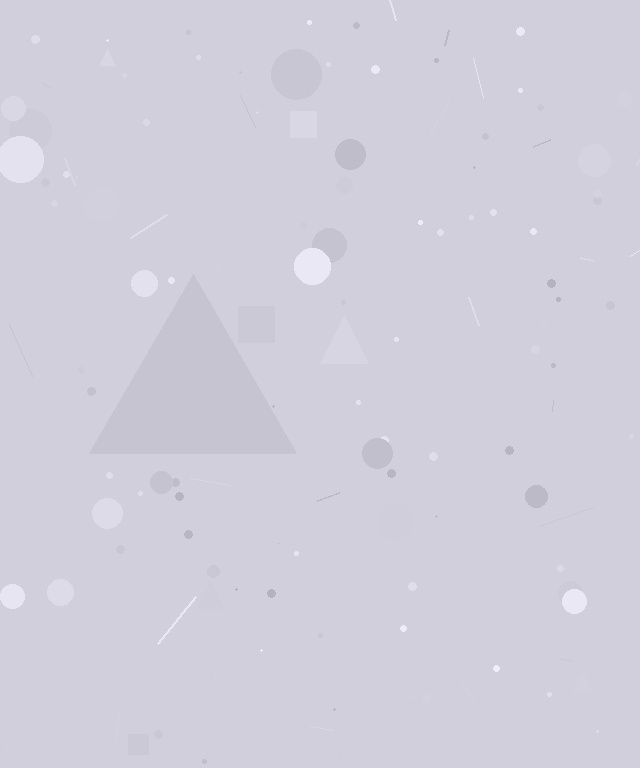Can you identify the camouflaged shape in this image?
The camouflaged shape is a triangle.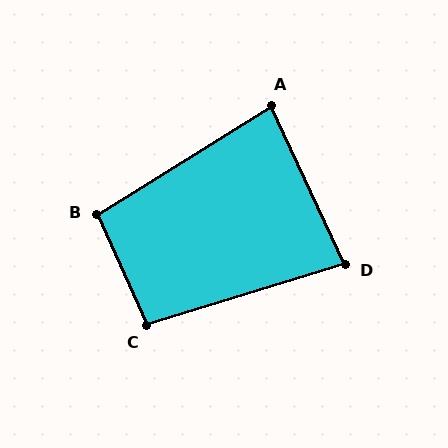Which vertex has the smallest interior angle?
D, at approximately 82 degrees.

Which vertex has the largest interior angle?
B, at approximately 98 degrees.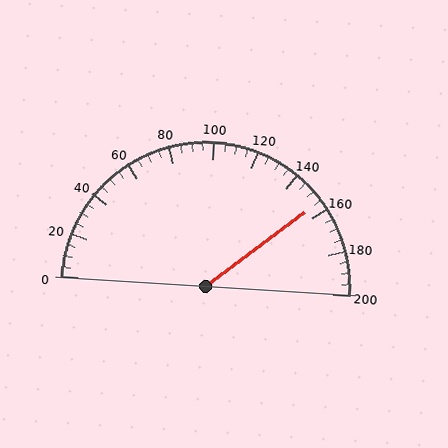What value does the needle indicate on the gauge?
The needle indicates approximately 155.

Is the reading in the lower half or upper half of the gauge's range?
The reading is in the upper half of the range (0 to 200).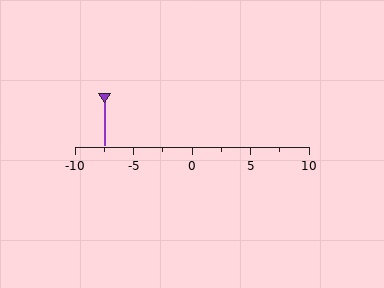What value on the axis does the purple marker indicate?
The marker indicates approximately -7.5.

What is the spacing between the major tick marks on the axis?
The major ticks are spaced 5 apart.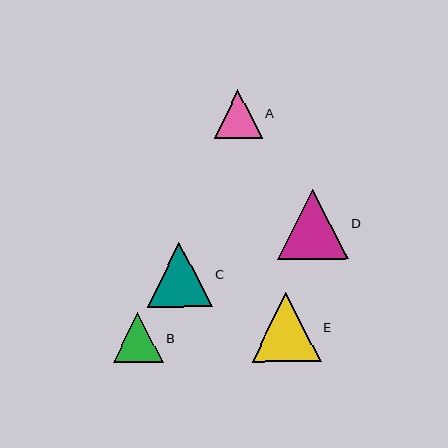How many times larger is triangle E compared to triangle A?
Triangle E is approximately 1.4 times the size of triangle A.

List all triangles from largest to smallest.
From largest to smallest: D, E, C, B, A.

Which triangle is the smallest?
Triangle A is the smallest with a size of approximately 48 pixels.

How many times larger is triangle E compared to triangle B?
Triangle E is approximately 1.4 times the size of triangle B.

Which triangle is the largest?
Triangle D is the largest with a size of approximately 70 pixels.